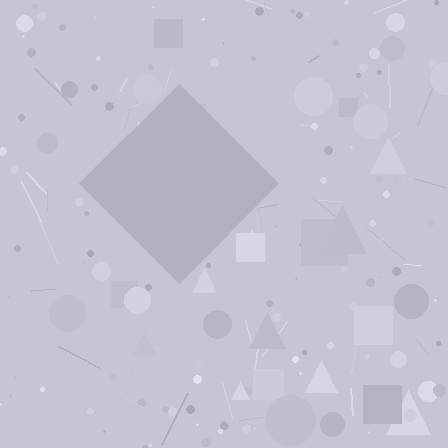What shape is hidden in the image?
A diamond is hidden in the image.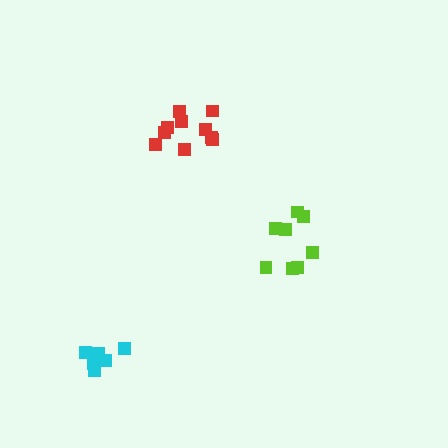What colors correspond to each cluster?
The clusters are colored: red, lime, cyan.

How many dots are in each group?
Group 1: 10 dots, Group 2: 8 dots, Group 3: 6 dots (24 total).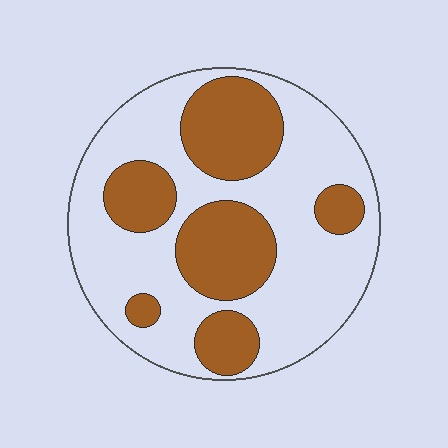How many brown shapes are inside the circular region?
6.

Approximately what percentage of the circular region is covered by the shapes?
Approximately 35%.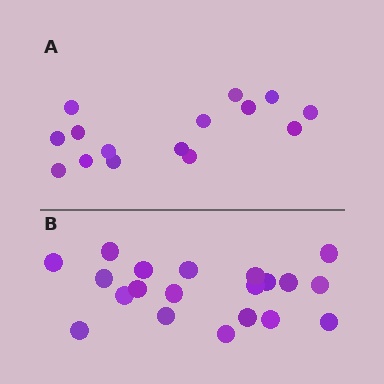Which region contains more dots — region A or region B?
Region B (the bottom region) has more dots.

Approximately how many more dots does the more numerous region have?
Region B has about 5 more dots than region A.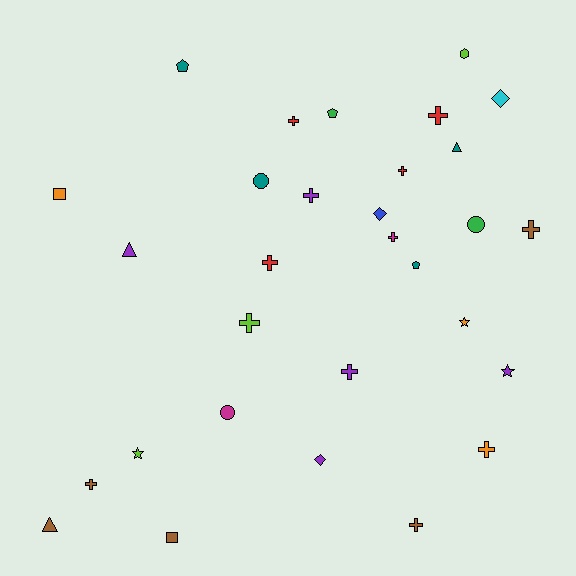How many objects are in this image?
There are 30 objects.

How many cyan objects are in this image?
There is 1 cyan object.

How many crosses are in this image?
There are 12 crosses.